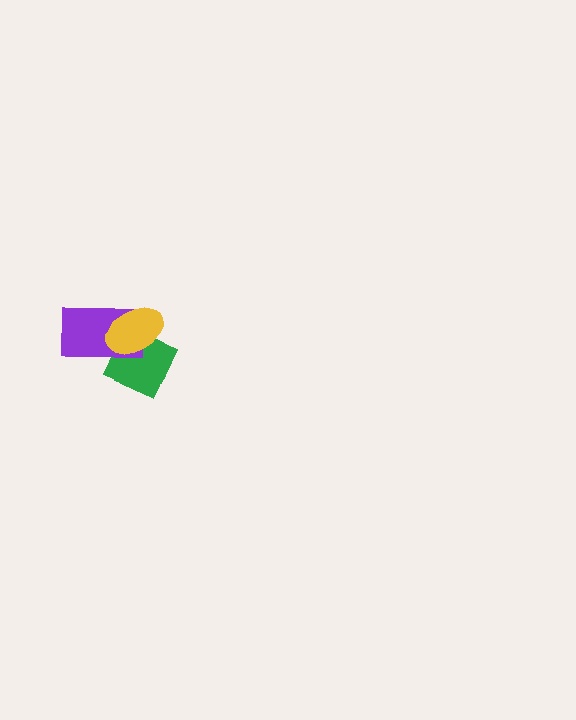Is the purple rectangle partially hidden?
Yes, it is partially covered by another shape.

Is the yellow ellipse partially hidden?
No, no other shape covers it.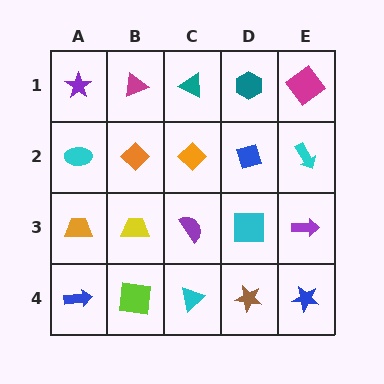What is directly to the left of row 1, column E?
A teal hexagon.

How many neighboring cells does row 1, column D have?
3.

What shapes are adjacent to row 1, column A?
A cyan ellipse (row 2, column A), a magenta triangle (row 1, column B).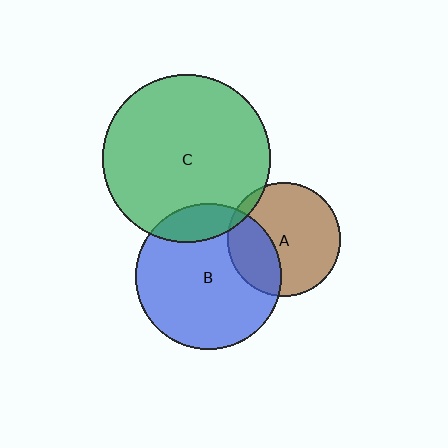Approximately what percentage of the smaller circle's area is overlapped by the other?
Approximately 15%.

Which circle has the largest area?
Circle C (green).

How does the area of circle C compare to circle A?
Approximately 2.2 times.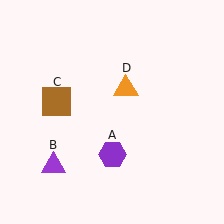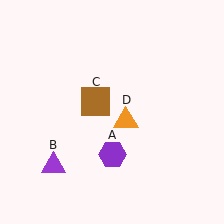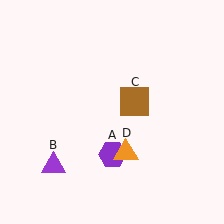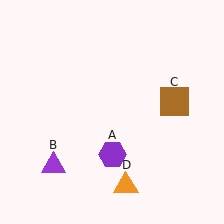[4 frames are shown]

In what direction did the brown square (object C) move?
The brown square (object C) moved right.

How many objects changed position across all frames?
2 objects changed position: brown square (object C), orange triangle (object D).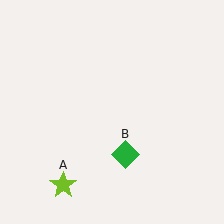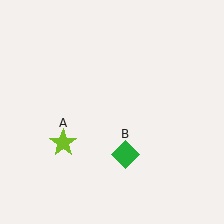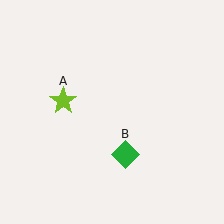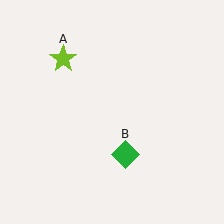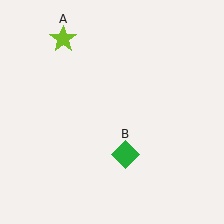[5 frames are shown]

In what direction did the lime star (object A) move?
The lime star (object A) moved up.